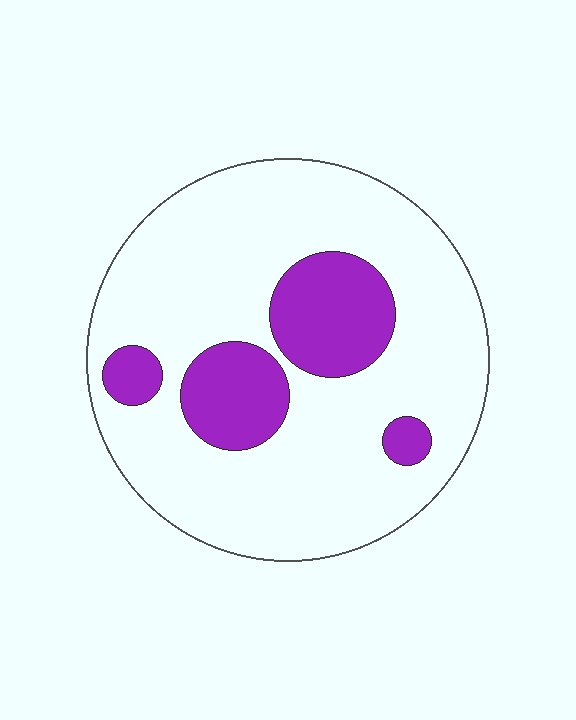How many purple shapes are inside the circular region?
4.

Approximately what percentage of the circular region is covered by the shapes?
Approximately 20%.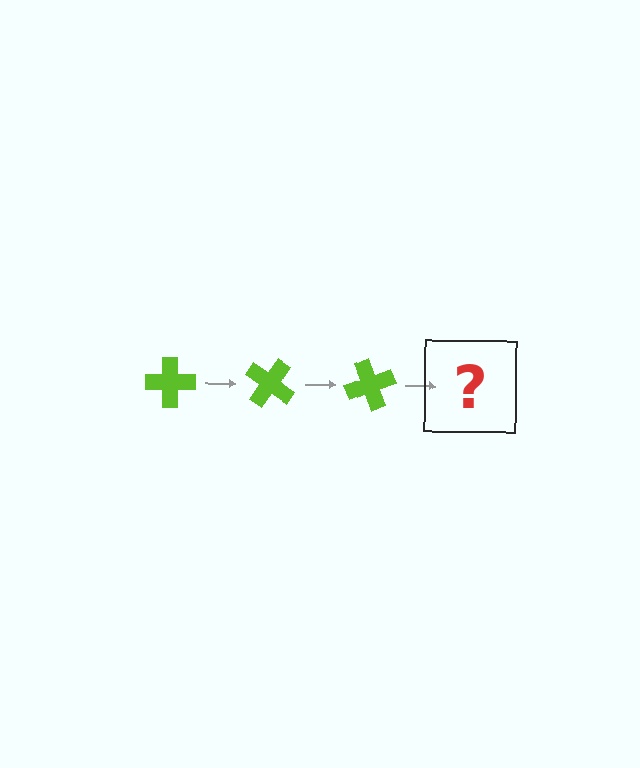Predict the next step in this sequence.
The next step is a lime cross rotated 105 degrees.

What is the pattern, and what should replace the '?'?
The pattern is that the cross rotates 35 degrees each step. The '?' should be a lime cross rotated 105 degrees.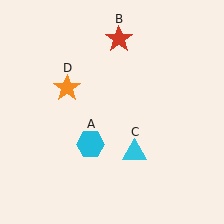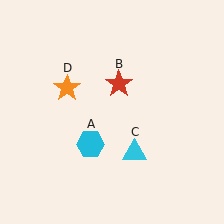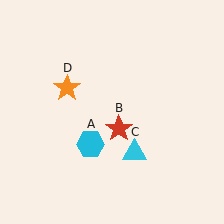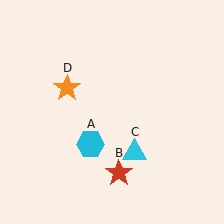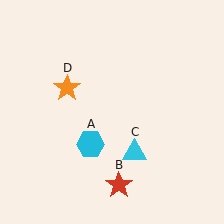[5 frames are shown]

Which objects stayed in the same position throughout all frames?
Cyan hexagon (object A) and cyan triangle (object C) and orange star (object D) remained stationary.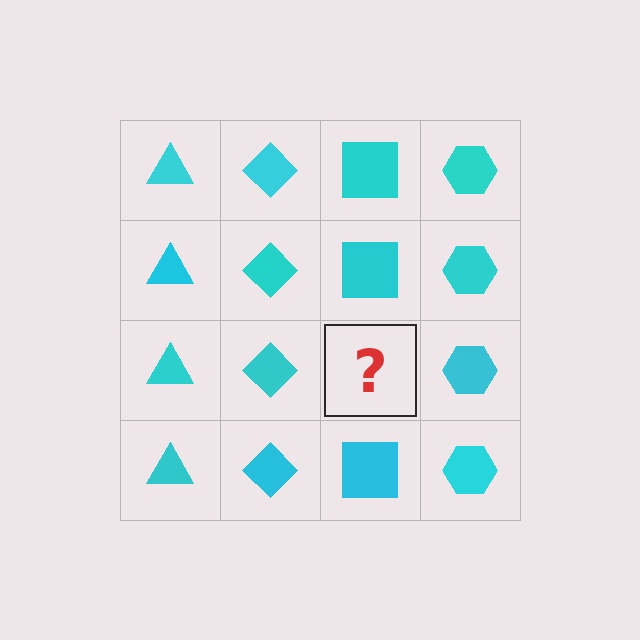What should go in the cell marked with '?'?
The missing cell should contain a cyan square.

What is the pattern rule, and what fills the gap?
The rule is that each column has a consistent shape. The gap should be filled with a cyan square.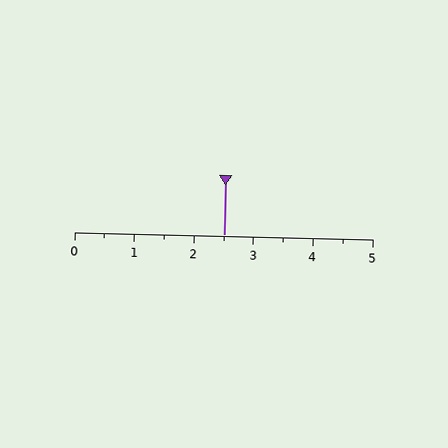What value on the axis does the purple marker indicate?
The marker indicates approximately 2.5.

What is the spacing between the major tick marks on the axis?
The major ticks are spaced 1 apart.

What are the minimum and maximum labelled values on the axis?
The axis runs from 0 to 5.